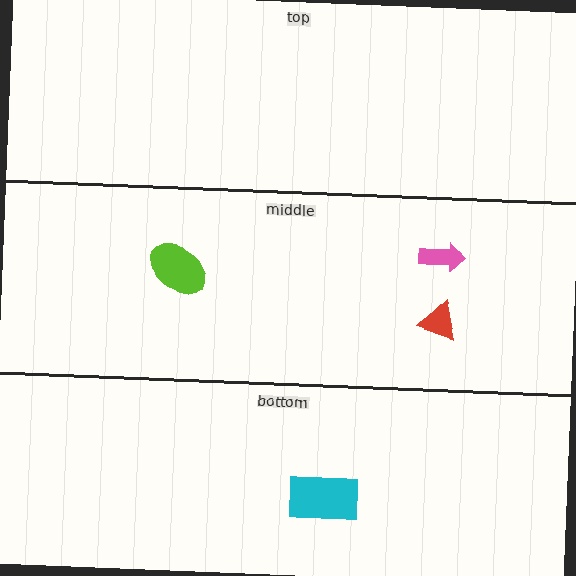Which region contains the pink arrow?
The middle region.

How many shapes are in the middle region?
3.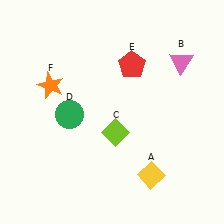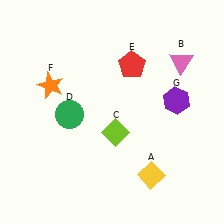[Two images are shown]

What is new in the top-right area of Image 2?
A purple hexagon (G) was added in the top-right area of Image 2.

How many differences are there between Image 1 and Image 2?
There is 1 difference between the two images.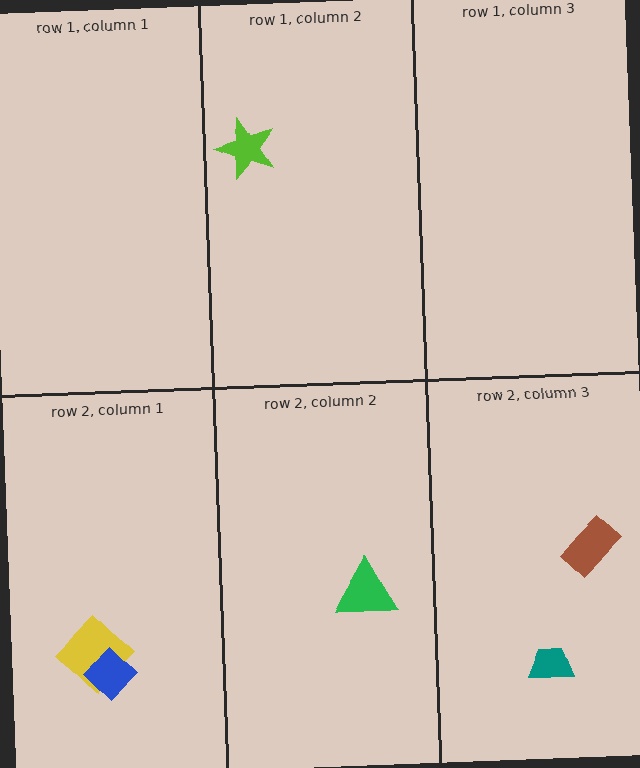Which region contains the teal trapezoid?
The row 2, column 3 region.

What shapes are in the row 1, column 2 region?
The lime star.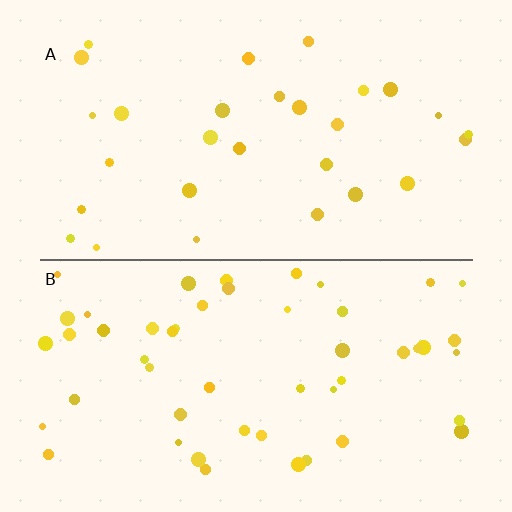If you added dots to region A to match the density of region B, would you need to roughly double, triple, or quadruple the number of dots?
Approximately double.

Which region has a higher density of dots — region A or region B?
B (the bottom).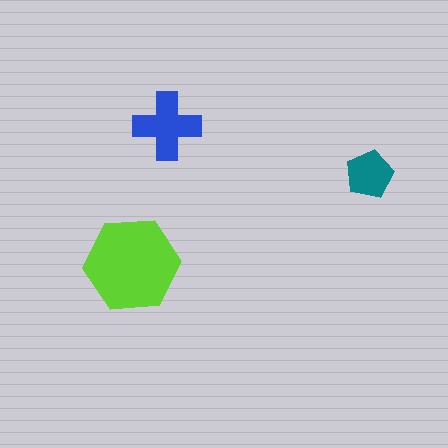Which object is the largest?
The lime hexagon.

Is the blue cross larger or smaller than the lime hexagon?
Smaller.